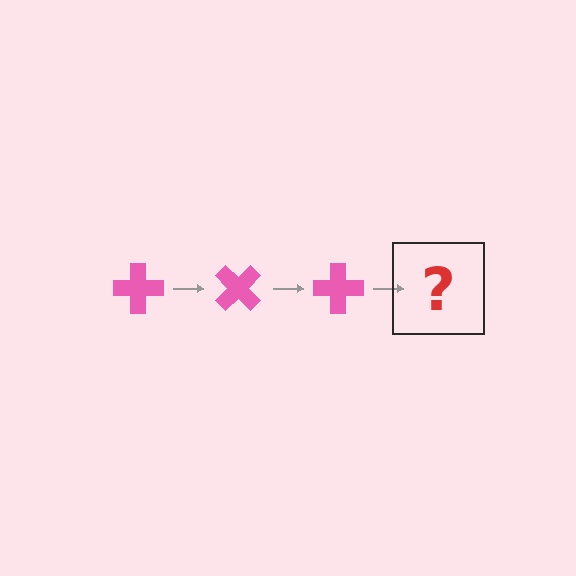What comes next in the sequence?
The next element should be a pink cross rotated 135 degrees.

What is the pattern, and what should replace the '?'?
The pattern is that the cross rotates 45 degrees each step. The '?' should be a pink cross rotated 135 degrees.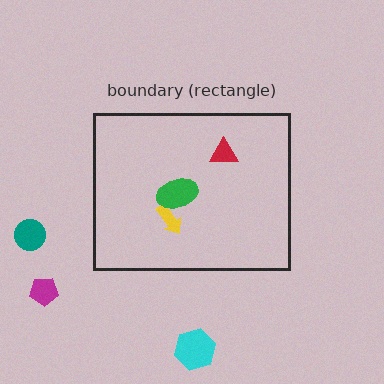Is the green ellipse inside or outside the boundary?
Inside.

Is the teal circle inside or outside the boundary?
Outside.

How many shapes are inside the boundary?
3 inside, 3 outside.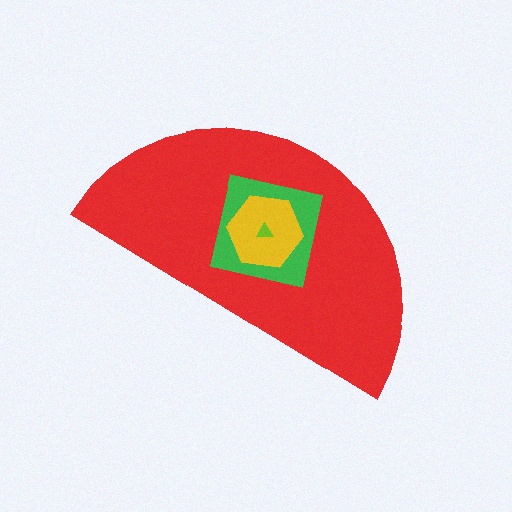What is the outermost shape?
The red semicircle.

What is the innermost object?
The lime triangle.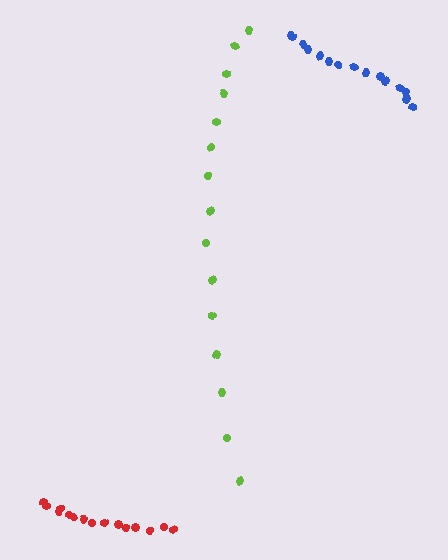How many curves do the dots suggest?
There are 3 distinct paths.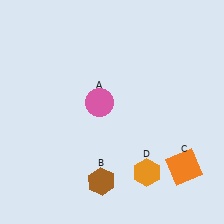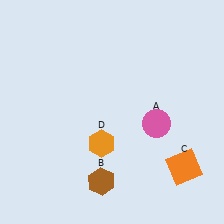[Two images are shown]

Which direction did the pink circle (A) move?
The pink circle (A) moved right.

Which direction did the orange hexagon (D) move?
The orange hexagon (D) moved left.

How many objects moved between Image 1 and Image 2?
2 objects moved between the two images.